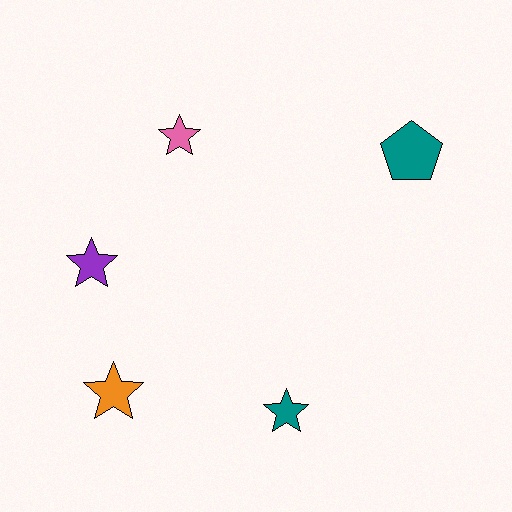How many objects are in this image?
There are 5 objects.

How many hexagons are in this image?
There are no hexagons.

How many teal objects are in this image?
There are 2 teal objects.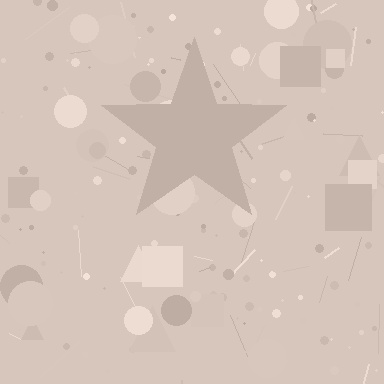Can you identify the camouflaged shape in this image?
The camouflaged shape is a star.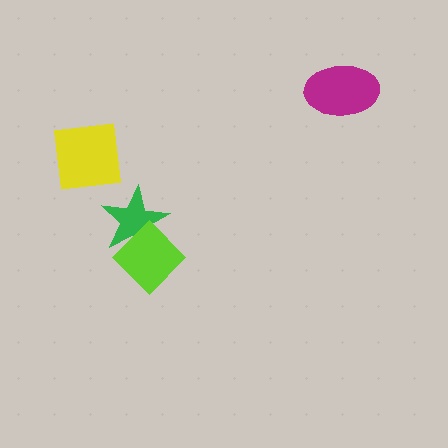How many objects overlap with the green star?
1 object overlaps with the green star.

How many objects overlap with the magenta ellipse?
0 objects overlap with the magenta ellipse.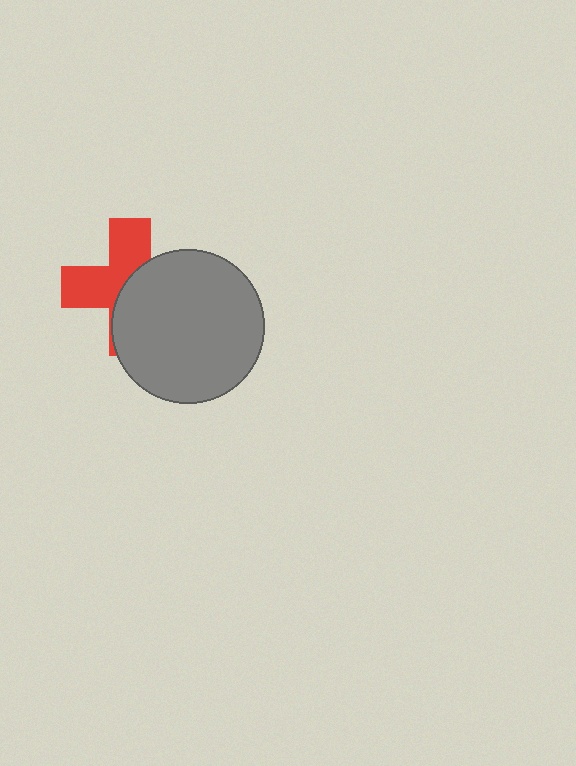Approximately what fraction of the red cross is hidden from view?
Roughly 52% of the red cross is hidden behind the gray circle.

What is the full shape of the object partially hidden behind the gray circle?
The partially hidden object is a red cross.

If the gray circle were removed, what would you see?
You would see the complete red cross.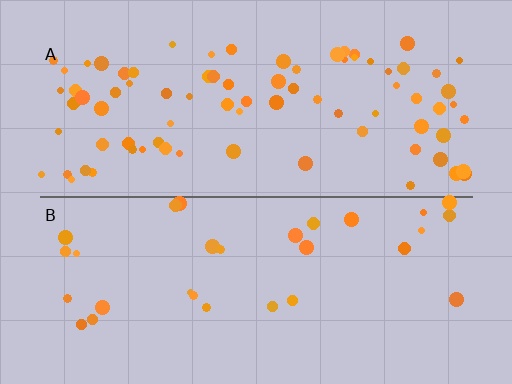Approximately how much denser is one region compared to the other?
Approximately 2.7× — region A over region B.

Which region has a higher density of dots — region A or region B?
A (the top).